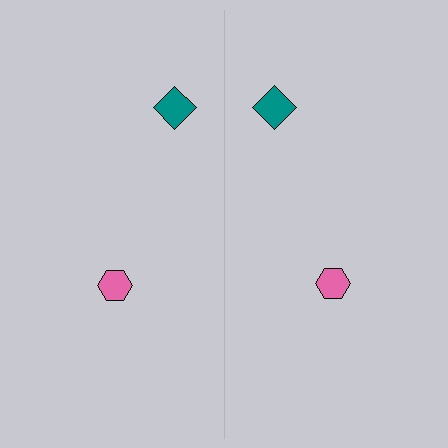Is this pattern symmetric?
Yes, this pattern has bilateral (reflection) symmetry.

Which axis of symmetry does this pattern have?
The pattern has a vertical axis of symmetry running through the center of the image.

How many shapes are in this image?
There are 4 shapes in this image.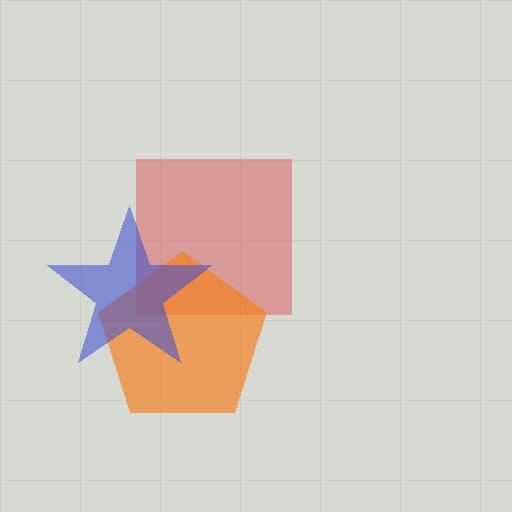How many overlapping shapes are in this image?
There are 3 overlapping shapes in the image.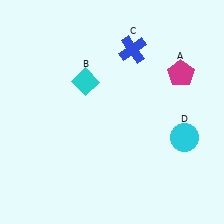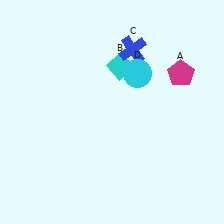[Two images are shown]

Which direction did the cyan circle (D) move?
The cyan circle (D) moved up.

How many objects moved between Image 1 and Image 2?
2 objects moved between the two images.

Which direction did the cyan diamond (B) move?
The cyan diamond (B) moved right.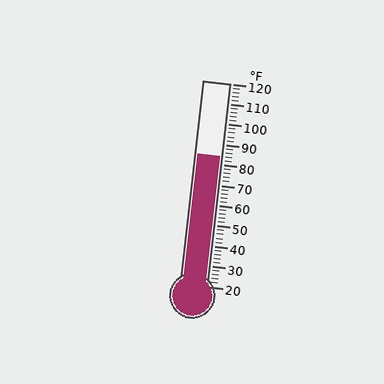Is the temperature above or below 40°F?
The temperature is above 40°F.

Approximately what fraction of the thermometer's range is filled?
The thermometer is filled to approximately 65% of its range.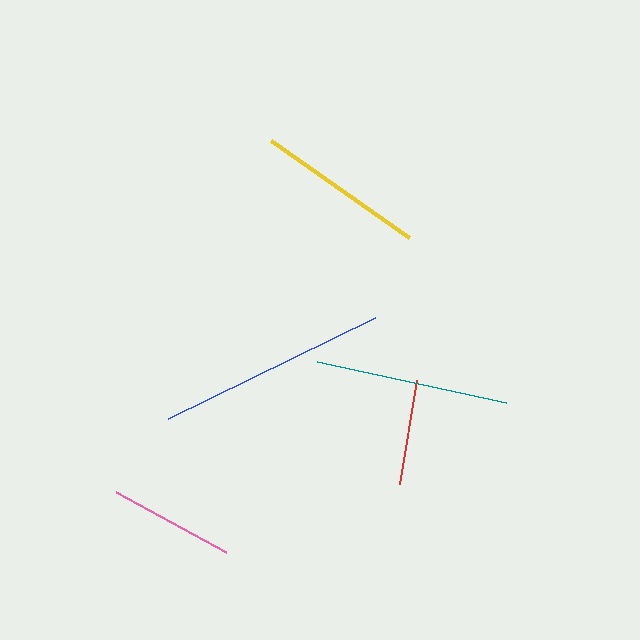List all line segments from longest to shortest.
From longest to shortest: blue, teal, yellow, pink, red.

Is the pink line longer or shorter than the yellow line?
The yellow line is longer than the pink line.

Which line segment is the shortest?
The red line is the shortest at approximately 105 pixels.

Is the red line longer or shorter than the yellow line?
The yellow line is longer than the red line.